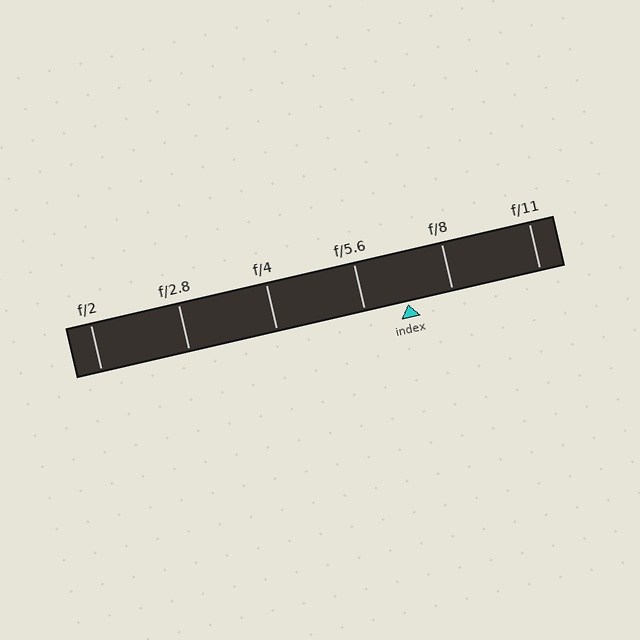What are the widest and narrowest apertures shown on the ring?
The widest aperture shown is f/2 and the narrowest is f/11.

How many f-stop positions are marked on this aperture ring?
There are 6 f-stop positions marked.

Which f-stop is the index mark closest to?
The index mark is closest to f/5.6.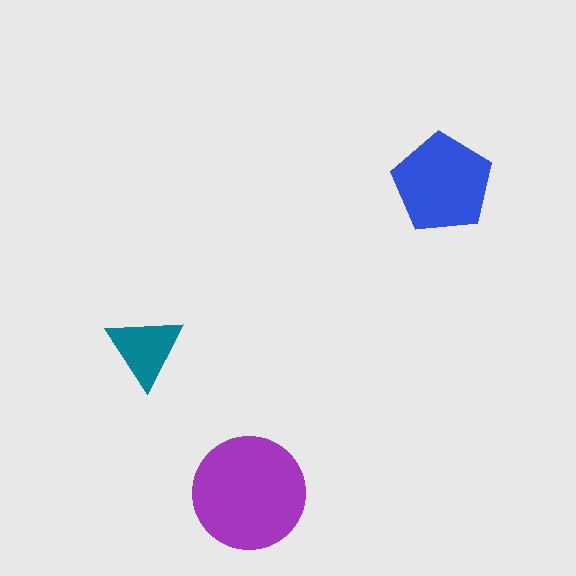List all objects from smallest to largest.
The teal triangle, the blue pentagon, the purple circle.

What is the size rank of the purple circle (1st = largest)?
1st.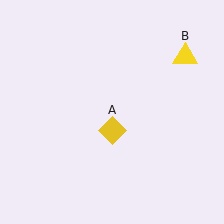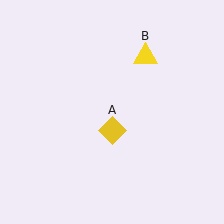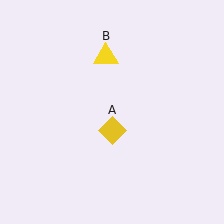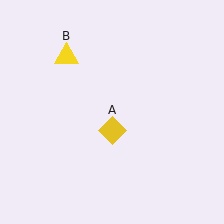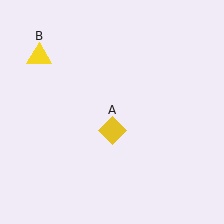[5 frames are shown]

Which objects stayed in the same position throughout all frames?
Yellow diamond (object A) remained stationary.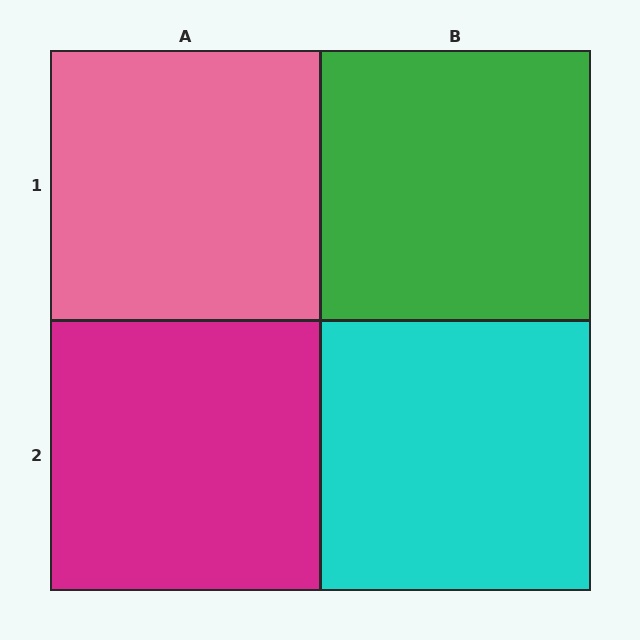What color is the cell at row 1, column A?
Pink.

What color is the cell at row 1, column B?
Green.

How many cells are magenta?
1 cell is magenta.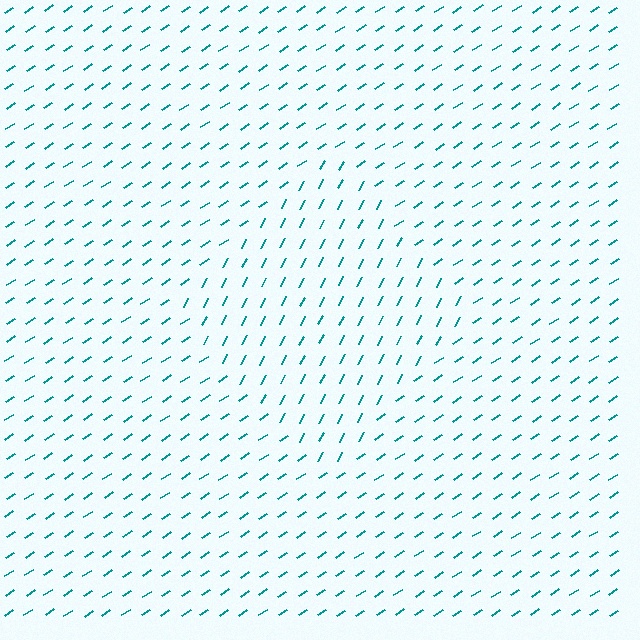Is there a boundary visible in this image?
Yes, there is a texture boundary formed by a change in line orientation.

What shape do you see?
I see a diamond.